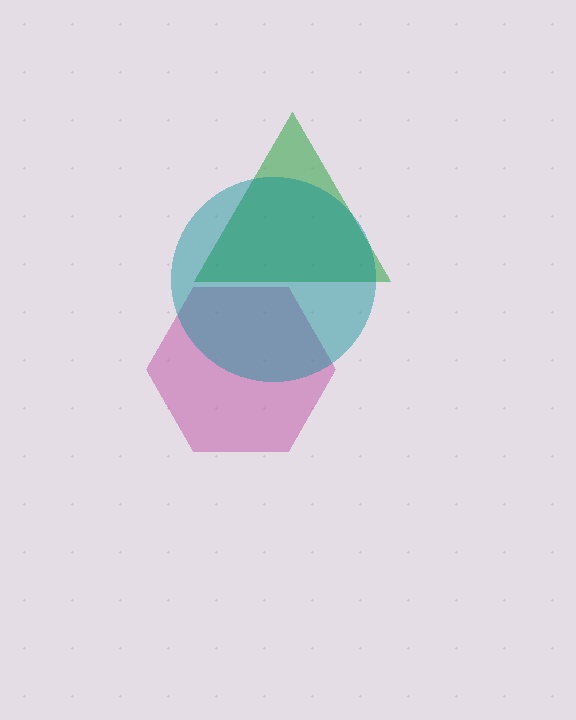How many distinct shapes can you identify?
There are 3 distinct shapes: a magenta hexagon, a green triangle, a teal circle.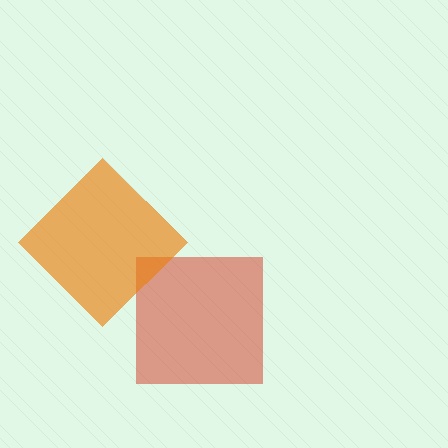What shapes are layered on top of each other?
The layered shapes are: a red square, an orange diamond.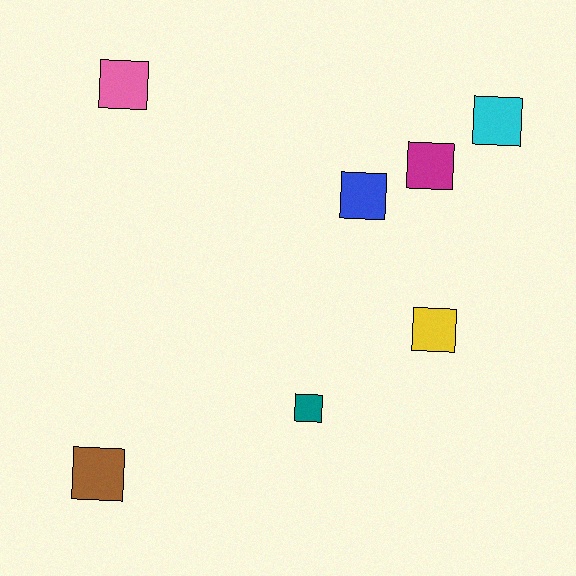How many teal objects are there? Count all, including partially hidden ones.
There is 1 teal object.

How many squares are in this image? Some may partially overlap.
There are 7 squares.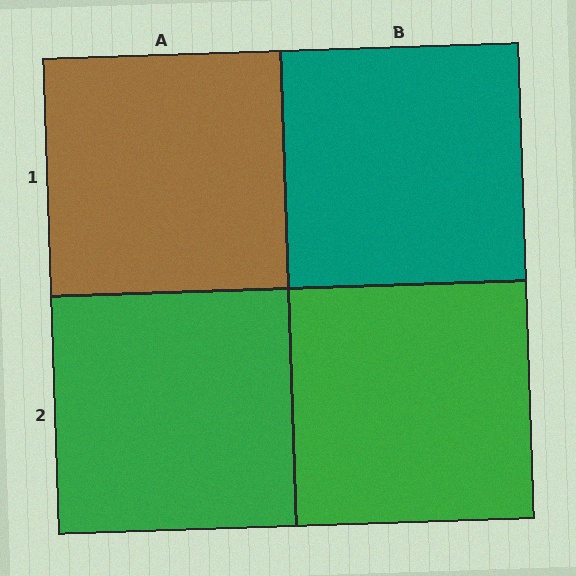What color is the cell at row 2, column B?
Green.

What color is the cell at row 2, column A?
Green.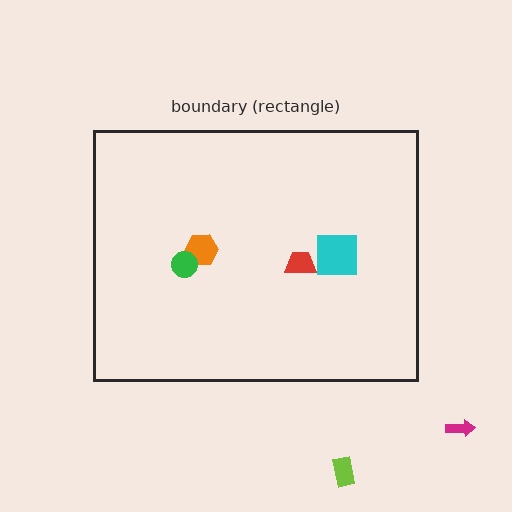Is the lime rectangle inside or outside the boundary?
Outside.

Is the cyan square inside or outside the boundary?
Inside.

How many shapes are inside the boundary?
4 inside, 2 outside.